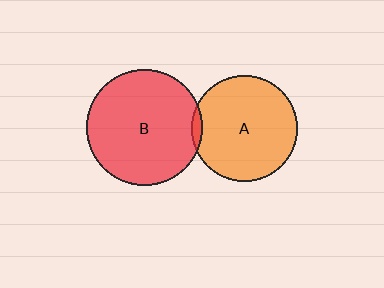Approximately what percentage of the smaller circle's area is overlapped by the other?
Approximately 5%.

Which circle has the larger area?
Circle B (red).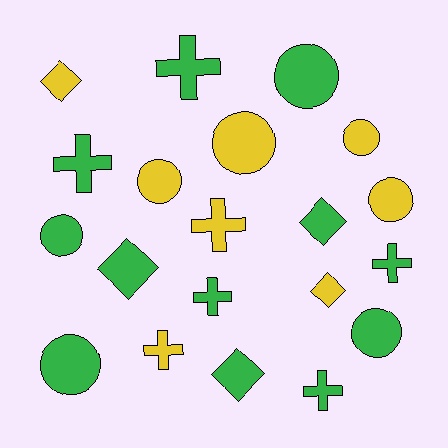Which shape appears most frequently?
Circle, with 8 objects.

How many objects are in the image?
There are 20 objects.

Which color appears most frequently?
Green, with 12 objects.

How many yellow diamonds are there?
There are 2 yellow diamonds.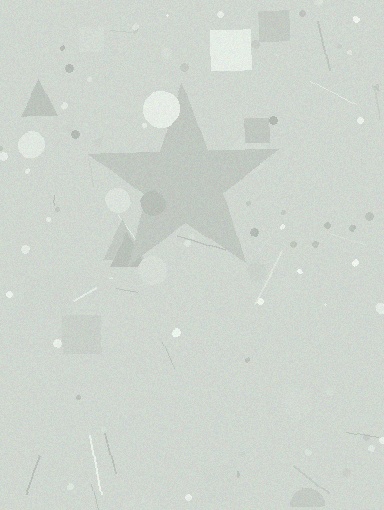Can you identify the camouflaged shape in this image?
The camouflaged shape is a star.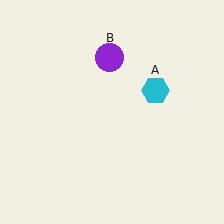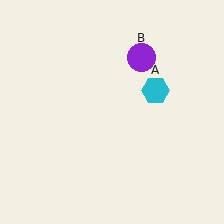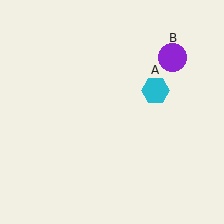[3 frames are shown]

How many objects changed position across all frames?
1 object changed position: purple circle (object B).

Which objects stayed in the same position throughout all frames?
Cyan hexagon (object A) remained stationary.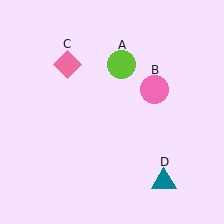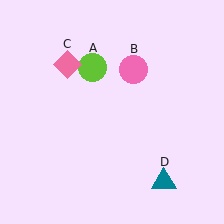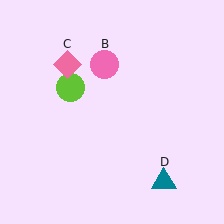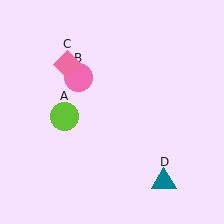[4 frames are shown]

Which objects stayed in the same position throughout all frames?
Pink diamond (object C) and teal triangle (object D) remained stationary.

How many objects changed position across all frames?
2 objects changed position: lime circle (object A), pink circle (object B).